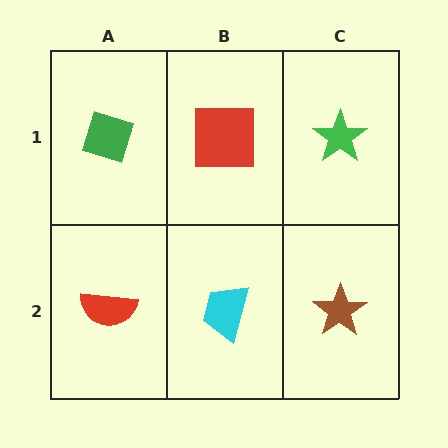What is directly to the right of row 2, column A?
A cyan trapezoid.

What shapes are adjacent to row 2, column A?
A green diamond (row 1, column A), a cyan trapezoid (row 2, column B).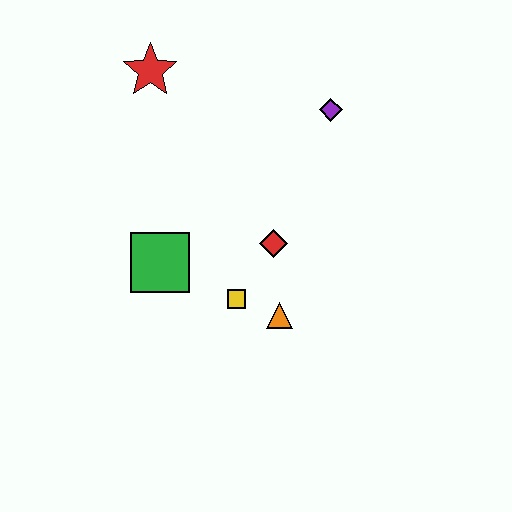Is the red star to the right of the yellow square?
No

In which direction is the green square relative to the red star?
The green square is below the red star.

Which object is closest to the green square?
The yellow square is closest to the green square.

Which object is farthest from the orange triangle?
The red star is farthest from the orange triangle.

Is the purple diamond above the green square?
Yes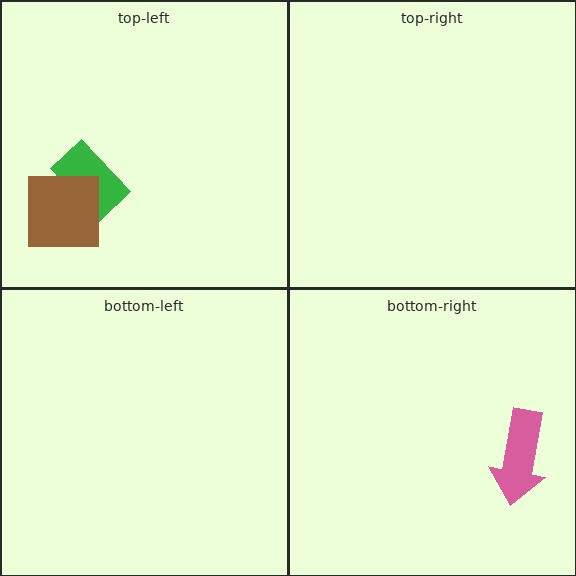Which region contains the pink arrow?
The bottom-right region.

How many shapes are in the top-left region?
2.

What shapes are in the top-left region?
The green rectangle, the brown square.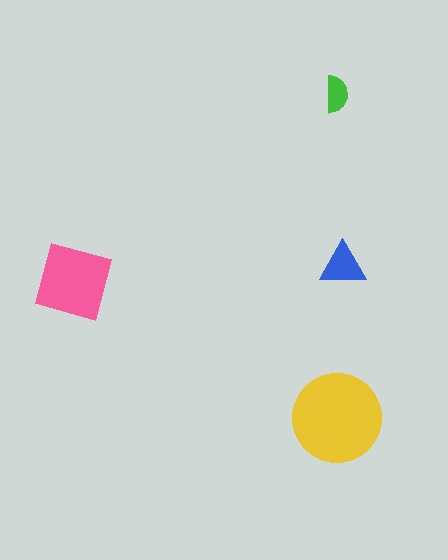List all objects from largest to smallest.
The yellow circle, the pink diamond, the blue triangle, the green semicircle.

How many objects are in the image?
There are 4 objects in the image.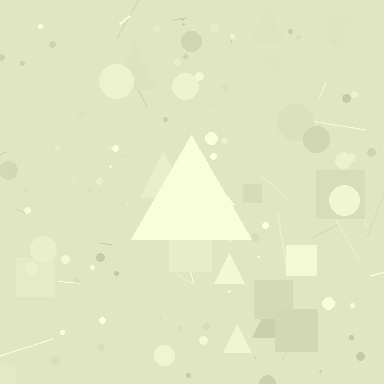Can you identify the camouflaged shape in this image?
The camouflaged shape is a triangle.